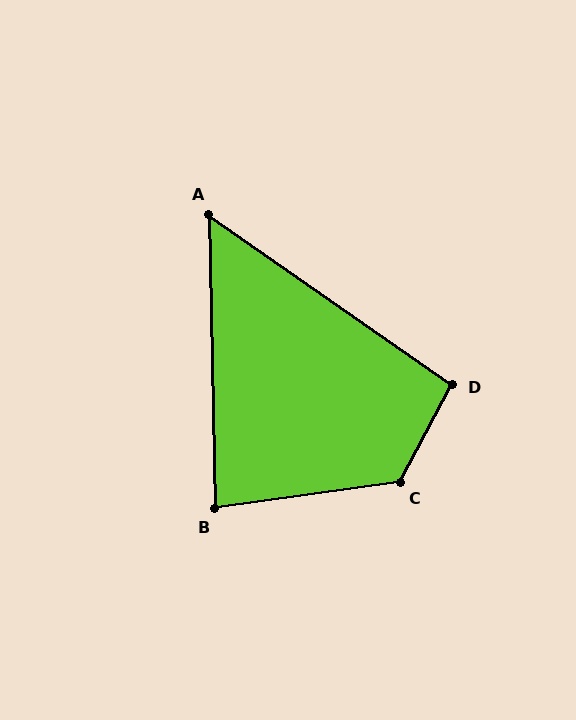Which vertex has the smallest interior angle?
A, at approximately 54 degrees.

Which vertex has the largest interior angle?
C, at approximately 126 degrees.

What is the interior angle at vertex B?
Approximately 83 degrees (acute).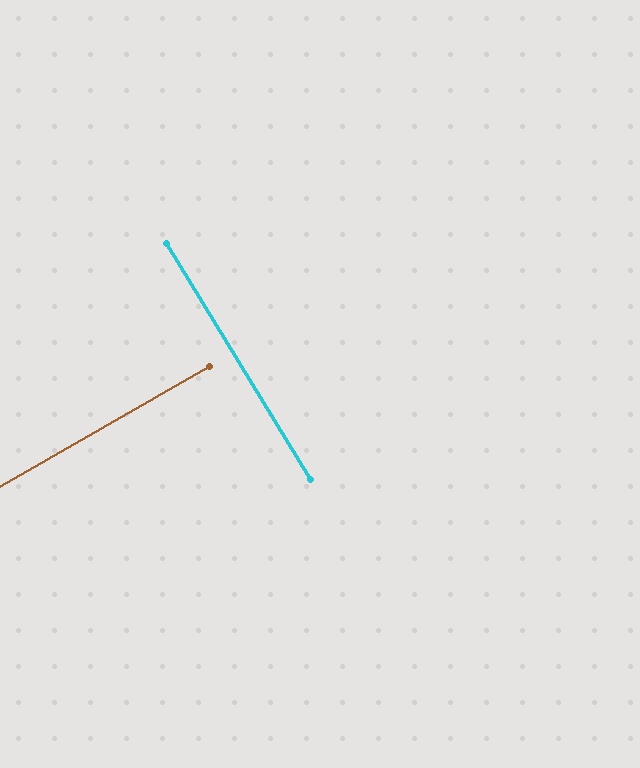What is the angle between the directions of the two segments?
Approximately 88 degrees.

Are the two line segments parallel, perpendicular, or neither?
Perpendicular — they meet at approximately 88°.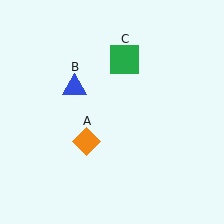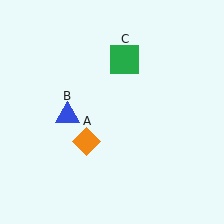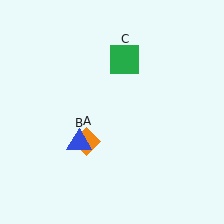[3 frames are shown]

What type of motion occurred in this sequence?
The blue triangle (object B) rotated counterclockwise around the center of the scene.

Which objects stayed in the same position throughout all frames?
Orange diamond (object A) and green square (object C) remained stationary.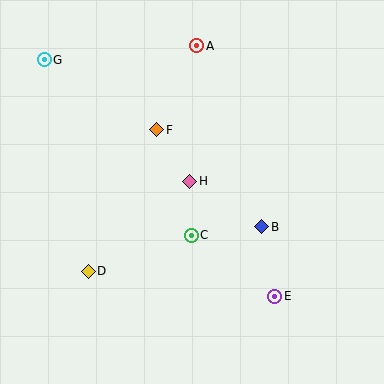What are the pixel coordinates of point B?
Point B is at (262, 227).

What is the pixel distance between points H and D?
The distance between H and D is 136 pixels.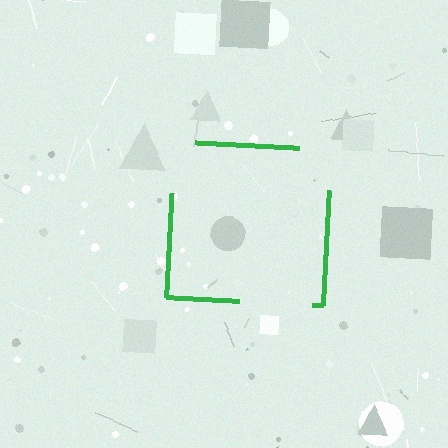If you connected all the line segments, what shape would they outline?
They would outline a square.